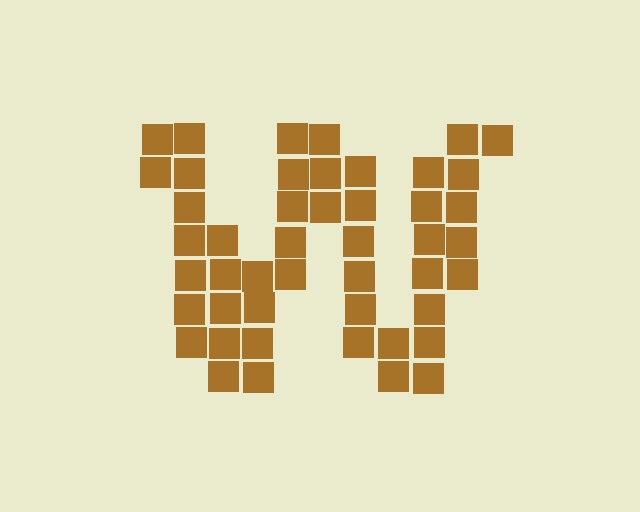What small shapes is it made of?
It is made of small squares.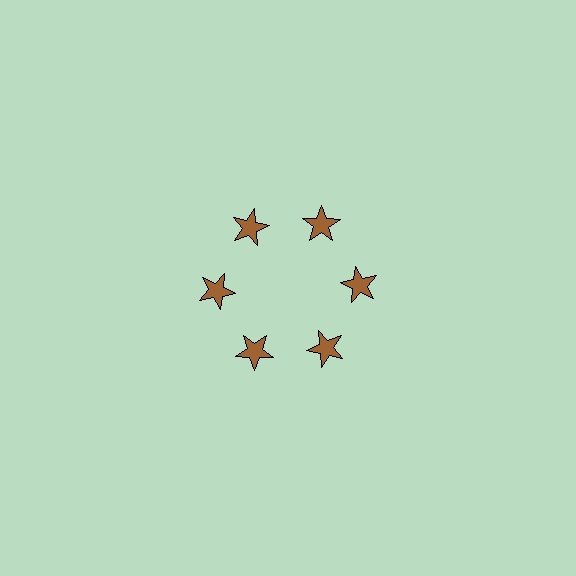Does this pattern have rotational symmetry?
Yes, this pattern has 6-fold rotational symmetry. It looks the same after rotating 60 degrees around the center.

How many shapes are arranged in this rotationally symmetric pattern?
There are 6 shapes, arranged in 6 groups of 1.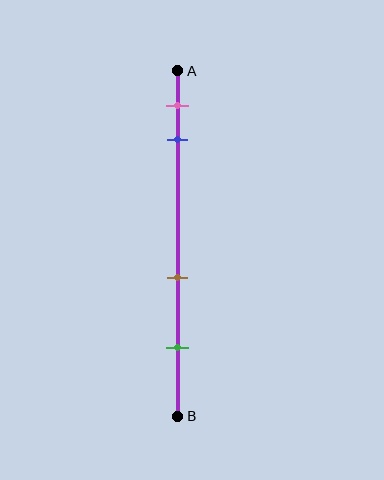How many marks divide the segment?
There are 4 marks dividing the segment.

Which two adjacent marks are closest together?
The pink and blue marks are the closest adjacent pair.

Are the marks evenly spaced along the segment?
No, the marks are not evenly spaced.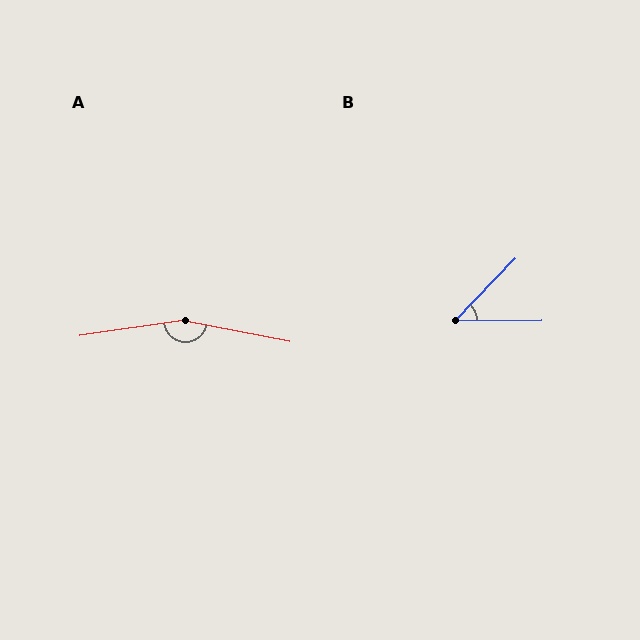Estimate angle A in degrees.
Approximately 160 degrees.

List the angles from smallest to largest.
B (46°), A (160°).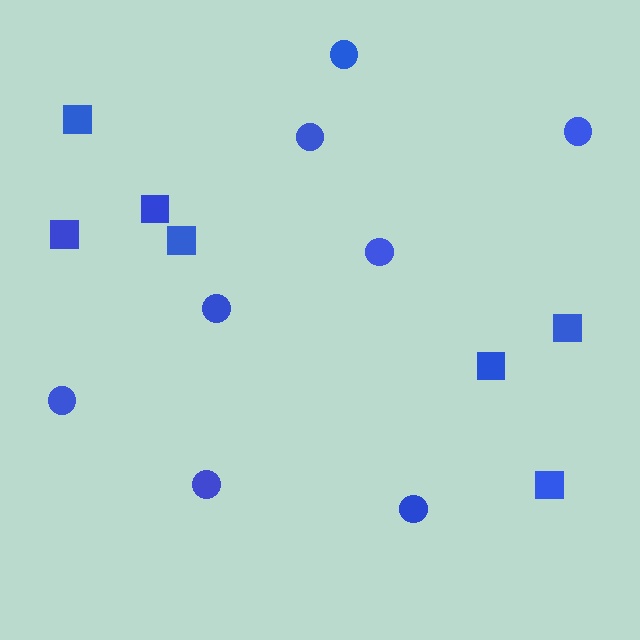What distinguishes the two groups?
There are 2 groups: one group of circles (8) and one group of squares (7).